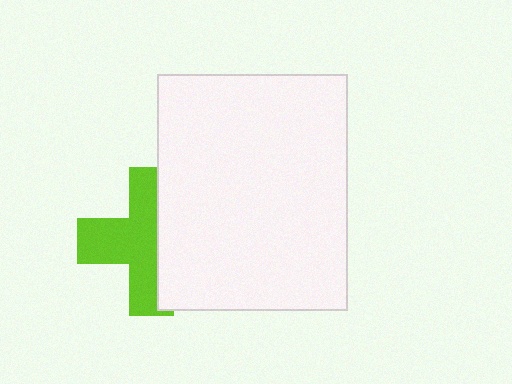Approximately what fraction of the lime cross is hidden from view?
Roughly 42% of the lime cross is hidden behind the white rectangle.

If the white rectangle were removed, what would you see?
You would see the complete lime cross.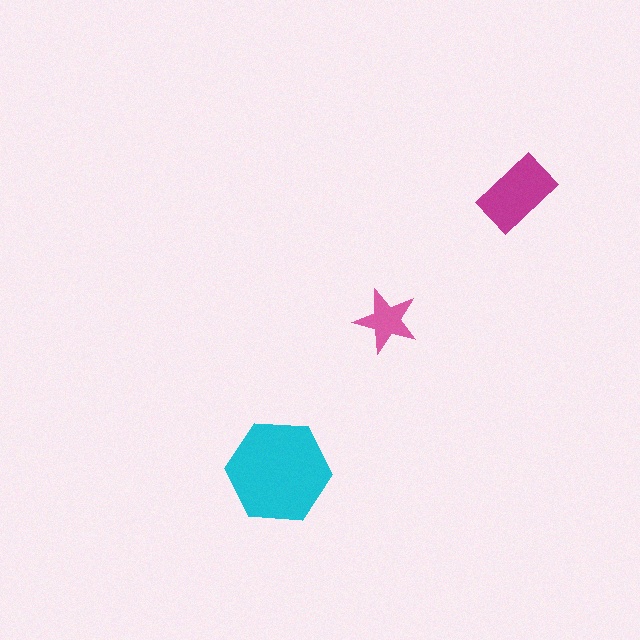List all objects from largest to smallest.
The cyan hexagon, the magenta rectangle, the pink star.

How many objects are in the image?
There are 3 objects in the image.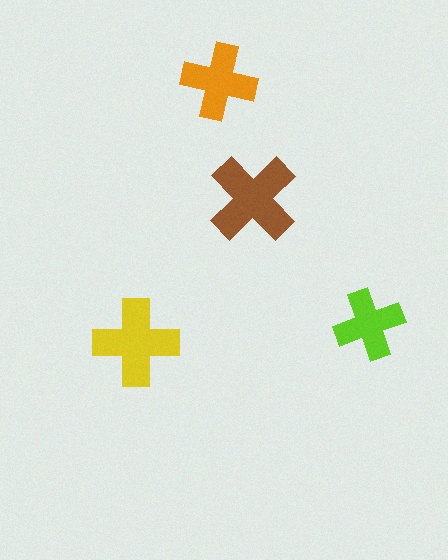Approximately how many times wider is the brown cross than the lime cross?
About 1.5 times wider.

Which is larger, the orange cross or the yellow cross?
The yellow one.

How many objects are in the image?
There are 4 objects in the image.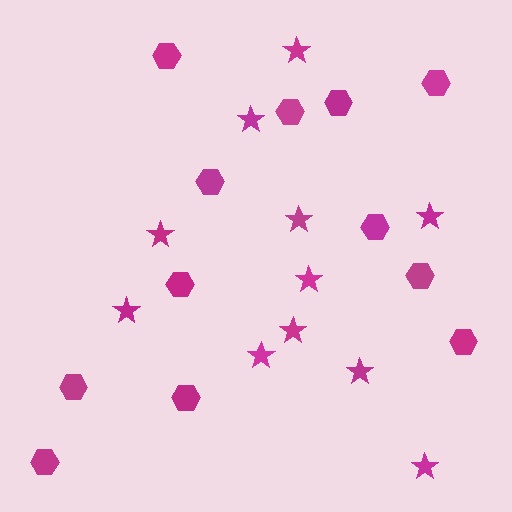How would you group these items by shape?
There are 2 groups: one group of stars (11) and one group of hexagons (12).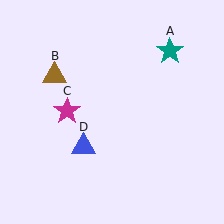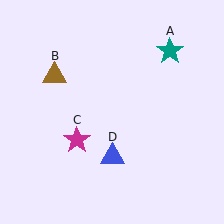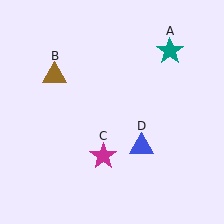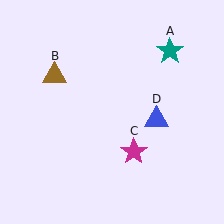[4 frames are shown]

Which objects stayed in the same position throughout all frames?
Teal star (object A) and brown triangle (object B) remained stationary.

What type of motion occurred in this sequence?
The magenta star (object C), blue triangle (object D) rotated counterclockwise around the center of the scene.